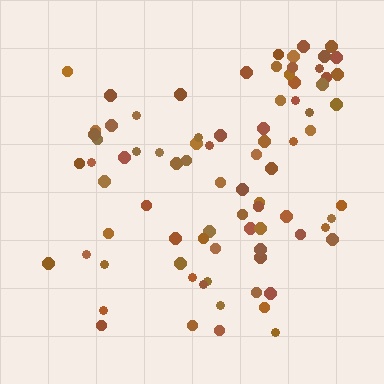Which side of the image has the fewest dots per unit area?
The left.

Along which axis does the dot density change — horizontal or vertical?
Horizontal.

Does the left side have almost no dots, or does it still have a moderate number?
Still a moderate number, just noticeably fewer than the right.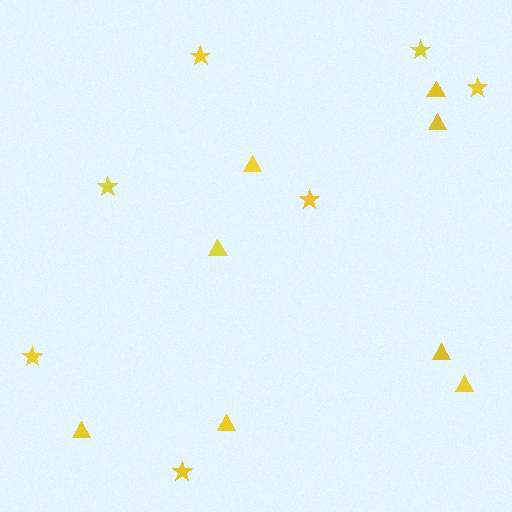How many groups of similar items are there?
There are 2 groups: one group of triangles (8) and one group of stars (7).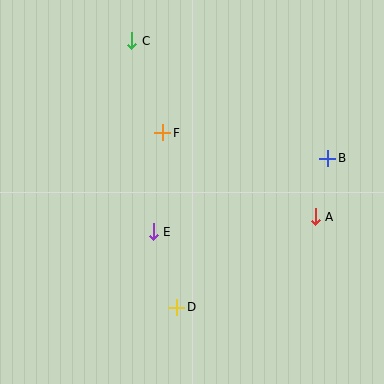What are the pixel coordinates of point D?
Point D is at (177, 307).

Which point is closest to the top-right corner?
Point B is closest to the top-right corner.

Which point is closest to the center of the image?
Point E at (153, 232) is closest to the center.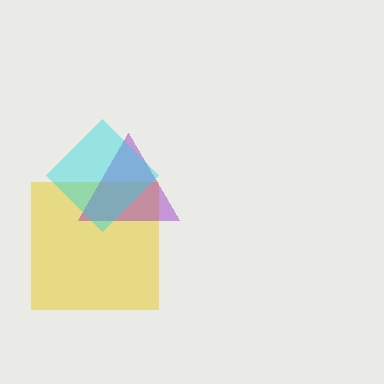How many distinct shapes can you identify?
There are 3 distinct shapes: a yellow square, a purple triangle, a cyan diamond.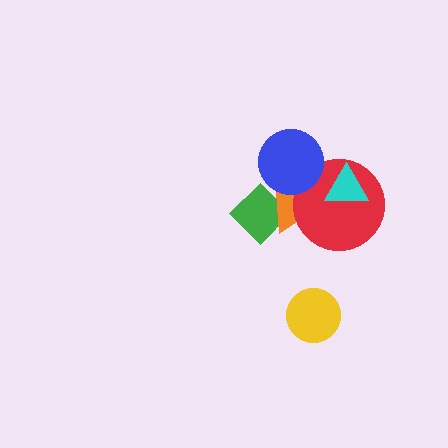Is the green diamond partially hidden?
Yes, it is partially covered by another shape.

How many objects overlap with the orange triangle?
4 objects overlap with the orange triangle.